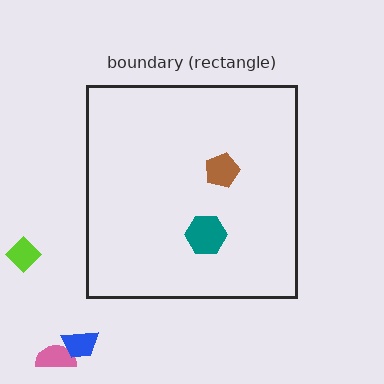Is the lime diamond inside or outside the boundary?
Outside.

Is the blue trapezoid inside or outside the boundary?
Outside.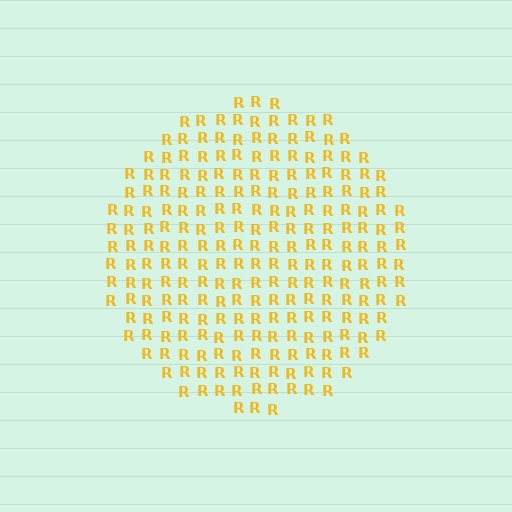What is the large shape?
The large shape is a circle.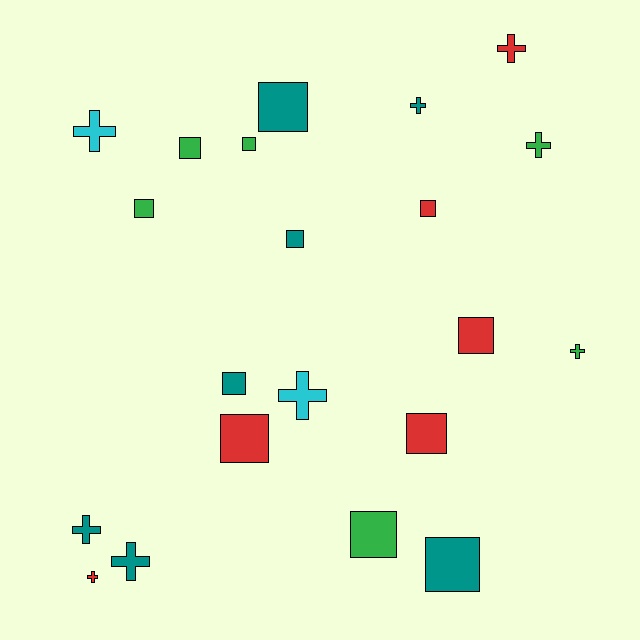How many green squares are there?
There are 4 green squares.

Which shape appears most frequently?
Square, with 12 objects.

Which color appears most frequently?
Teal, with 7 objects.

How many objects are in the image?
There are 21 objects.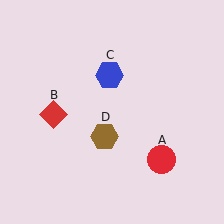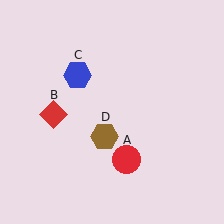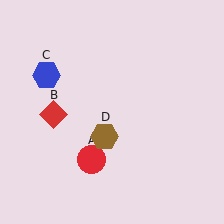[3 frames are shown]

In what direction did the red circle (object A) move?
The red circle (object A) moved left.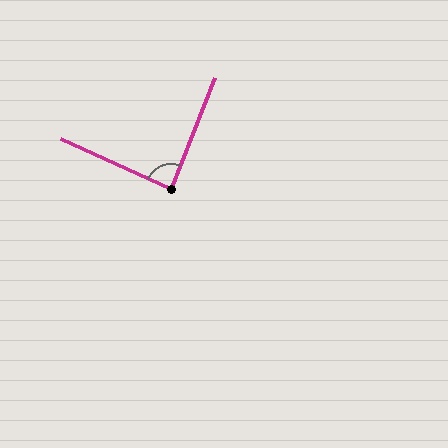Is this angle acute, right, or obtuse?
It is approximately a right angle.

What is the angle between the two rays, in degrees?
Approximately 87 degrees.